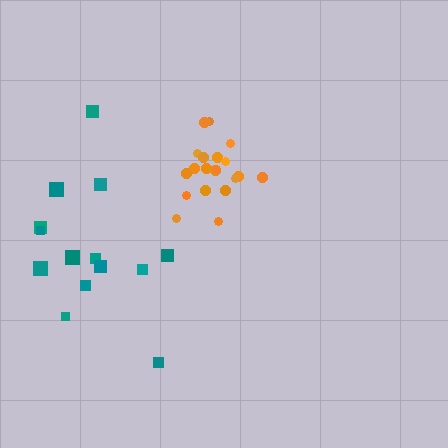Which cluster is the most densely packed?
Orange.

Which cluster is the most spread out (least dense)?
Teal.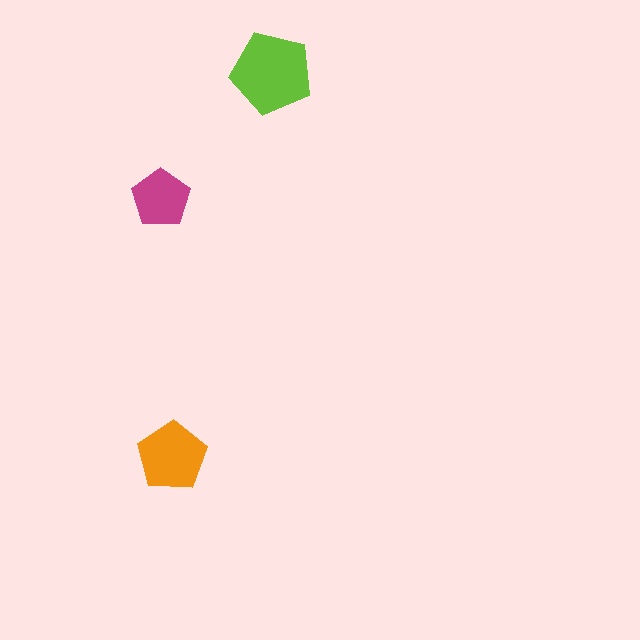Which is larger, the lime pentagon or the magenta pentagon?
The lime one.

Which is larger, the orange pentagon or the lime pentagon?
The lime one.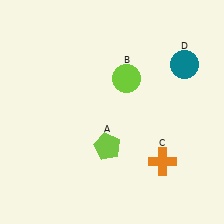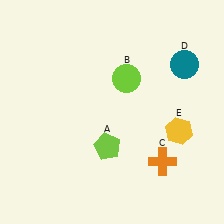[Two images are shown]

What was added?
A yellow hexagon (E) was added in Image 2.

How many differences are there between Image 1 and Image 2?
There is 1 difference between the two images.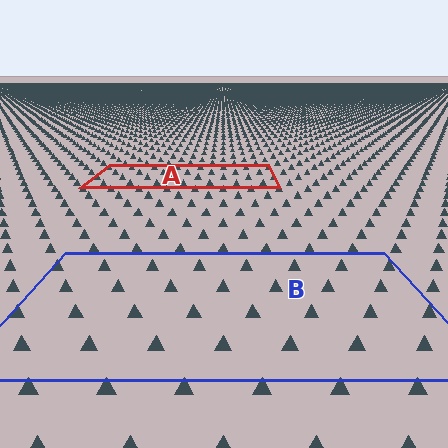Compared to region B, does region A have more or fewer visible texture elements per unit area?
Region A has more texture elements per unit area — they are packed more densely because it is farther away.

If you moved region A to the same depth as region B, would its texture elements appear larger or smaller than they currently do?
They would appear larger. At a closer depth, the same texture elements are projected at a bigger on-screen size.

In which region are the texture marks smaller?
The texture marks are smaller in region A, because it is farther away.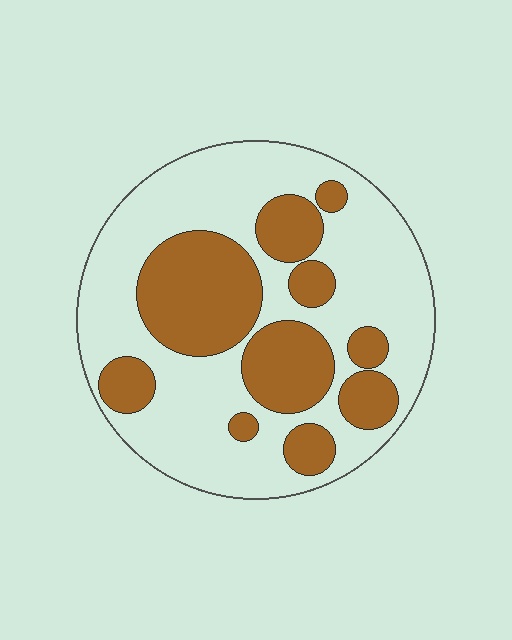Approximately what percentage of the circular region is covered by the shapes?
Approximately 35%.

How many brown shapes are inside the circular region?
10.